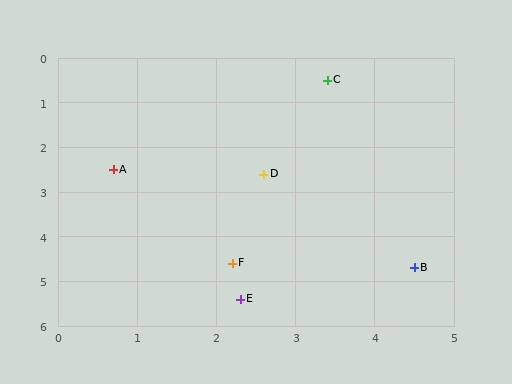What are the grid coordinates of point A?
Point A is at approximately (0.7, 2.5).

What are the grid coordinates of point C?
Point C is at approximately (3.4, 0.5).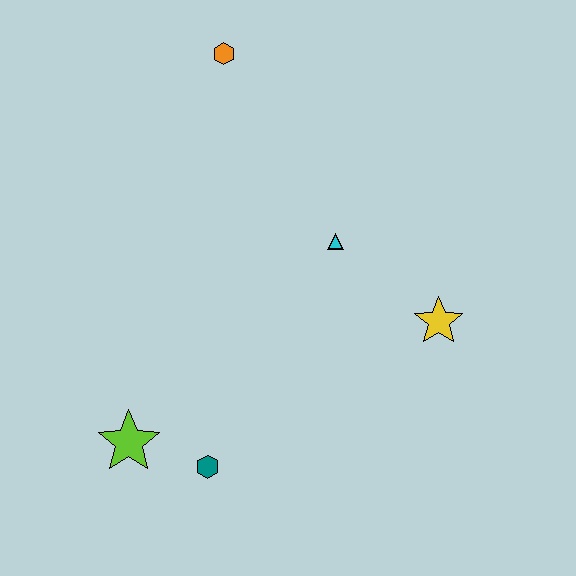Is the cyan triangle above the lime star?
Yes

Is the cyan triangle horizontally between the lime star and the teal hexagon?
No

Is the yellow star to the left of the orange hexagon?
No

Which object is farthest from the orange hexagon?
The teal hexagon is farthest from the orange hexagon.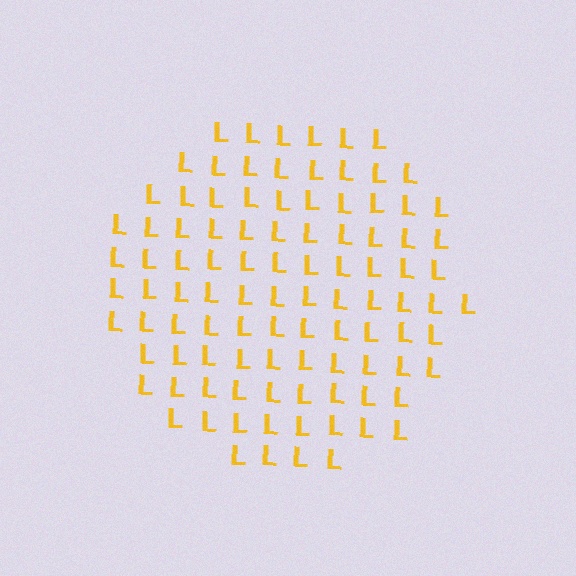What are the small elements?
The small elements are letter L's.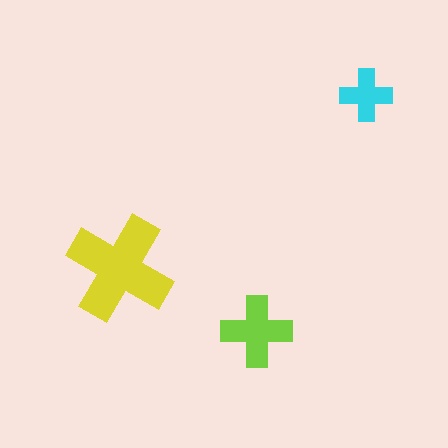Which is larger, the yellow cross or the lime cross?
The yellow one.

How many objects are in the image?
There are 3 objects in the image.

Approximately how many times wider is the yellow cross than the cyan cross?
About 2 times wider.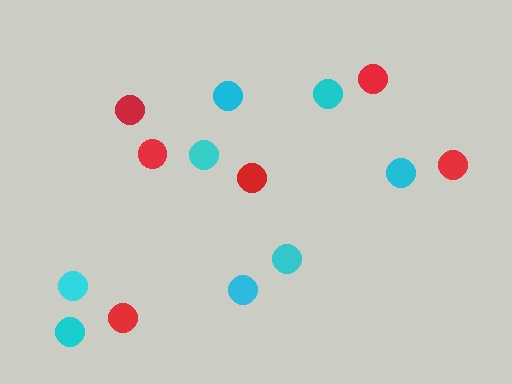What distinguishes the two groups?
There are 2 groups: one group of cyan circles (8) and one group of red circles (6).